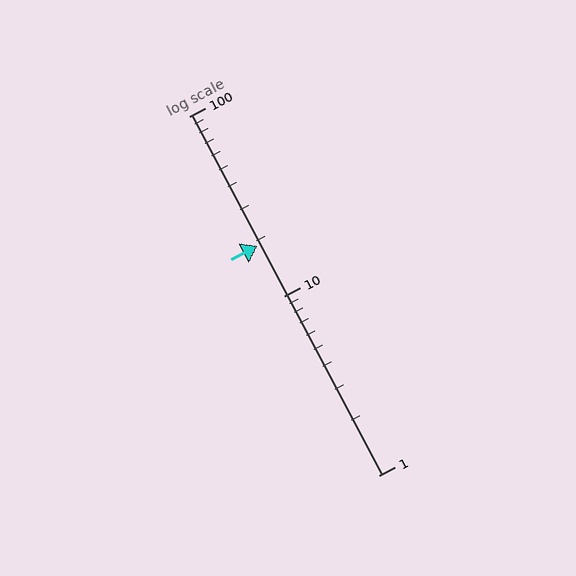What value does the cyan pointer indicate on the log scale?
The pointer indicates approximately 19.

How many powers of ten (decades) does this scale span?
The scale spans 2 decades, from 1 to 100.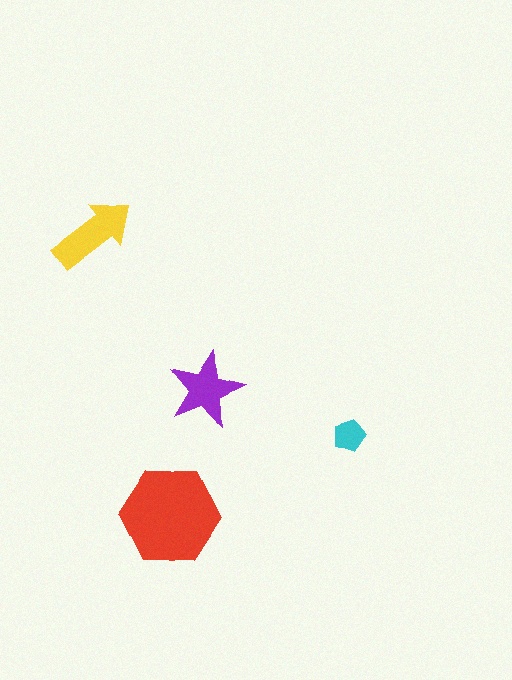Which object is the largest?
The red hexagon.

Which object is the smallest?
The cyan pentagon.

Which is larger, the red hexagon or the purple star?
The red hexagon.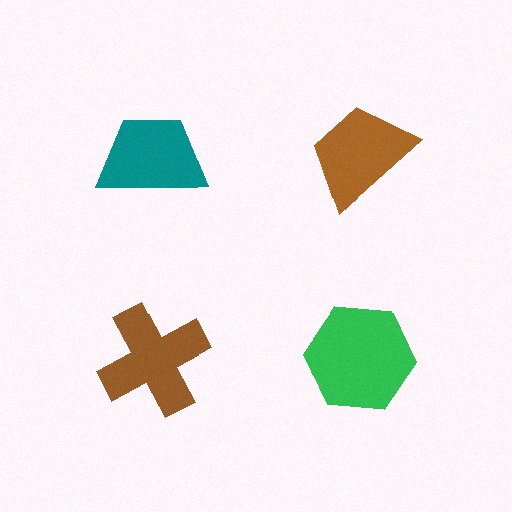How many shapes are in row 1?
2 shapes.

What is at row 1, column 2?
A brown trapezoid.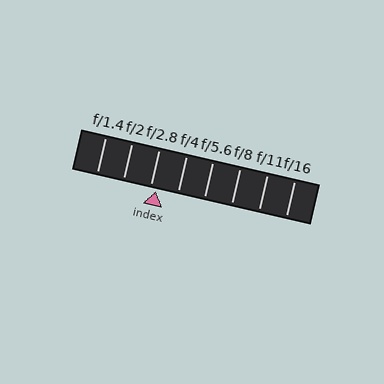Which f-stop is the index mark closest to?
The index mark is closest to f/2.8.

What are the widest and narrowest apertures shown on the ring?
The widest aperture shown is f/1.4 and the narrowest is f/16.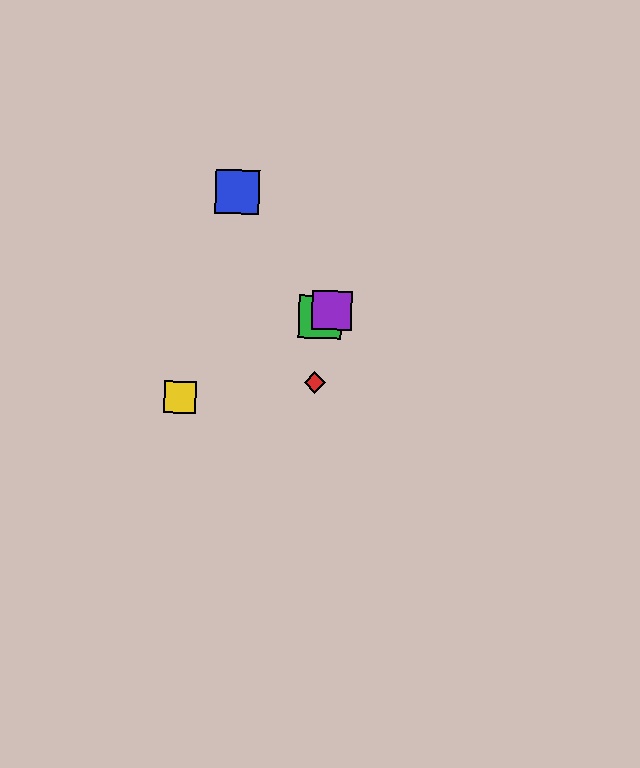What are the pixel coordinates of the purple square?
The purple square is at (332, 310).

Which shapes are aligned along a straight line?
The green square, the yellow square, the purple square are aligned along a straight line.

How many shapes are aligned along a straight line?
3 shapes (the green square, the yellow square, the purple square) are aligned along a straight line.